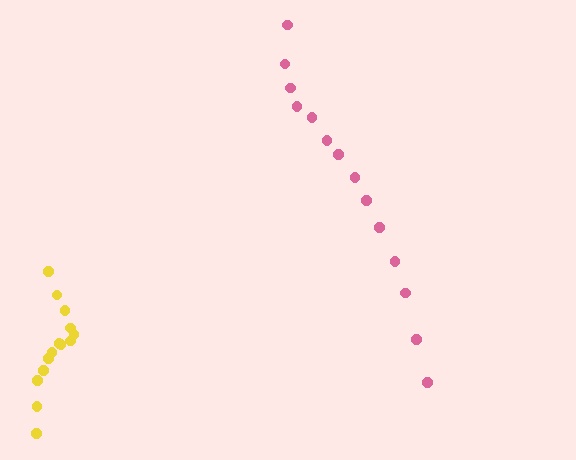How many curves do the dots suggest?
There are 2 distinct paths.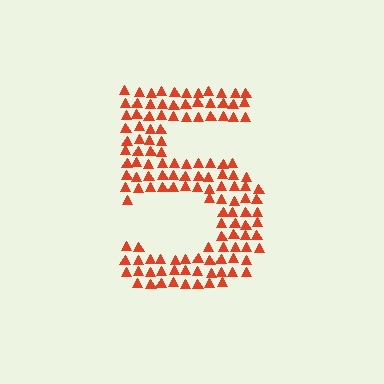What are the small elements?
The small elements are triangles.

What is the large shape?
The large shape is the digit 5.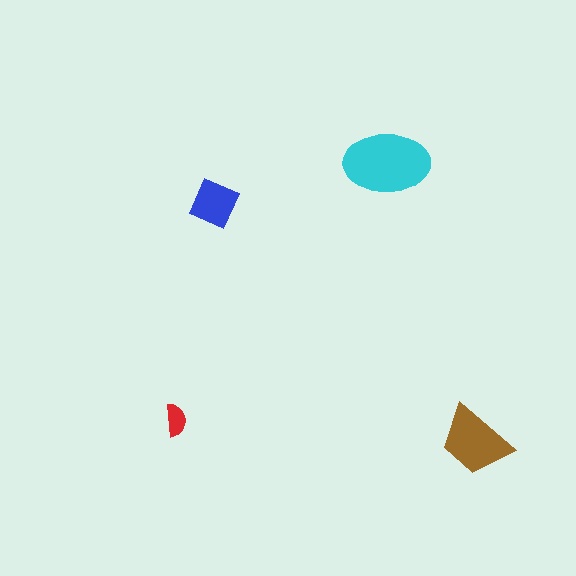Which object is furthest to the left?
The red semicircle is leftmost.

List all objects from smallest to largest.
The red semicircle, the blue diamond, the brown trapezoid, the cyan ellipse.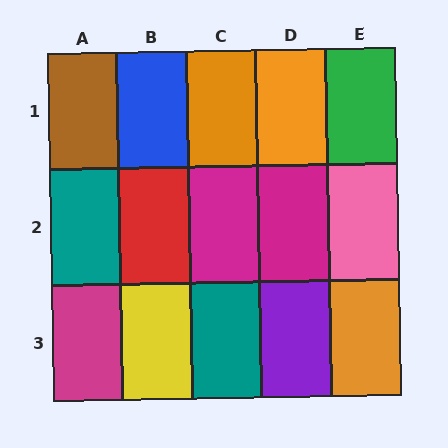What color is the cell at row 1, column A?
Brown.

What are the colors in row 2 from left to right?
Teal, red, magenta, magenta, pink.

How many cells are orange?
3 cells are orange.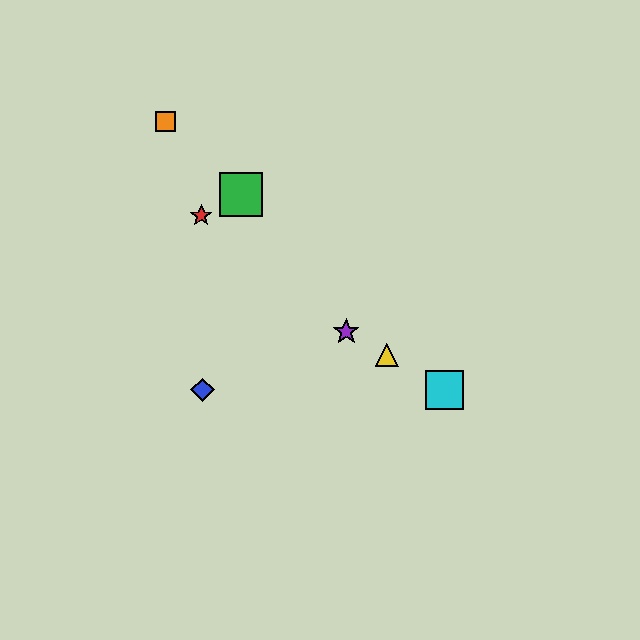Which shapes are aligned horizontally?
The blue diamond, the cyan square are aligned horizontally.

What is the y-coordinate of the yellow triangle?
The yellow triangle is at y≈355.